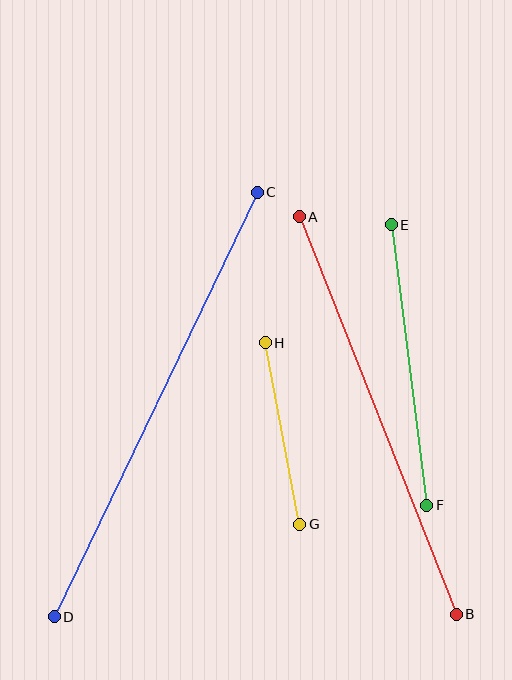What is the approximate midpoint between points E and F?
The midpoint is at approximately (409, 365) pixels.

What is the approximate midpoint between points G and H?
The midpoint is at approximately (282, 434) pixels.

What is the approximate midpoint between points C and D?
The midpoint is at approximately (156, 405) pixels.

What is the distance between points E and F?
The distance is approximately 283 pixels.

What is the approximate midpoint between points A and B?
The midpoint is at approximately (378, 416) pixels.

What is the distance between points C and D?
The distance is approximately 470 pixels.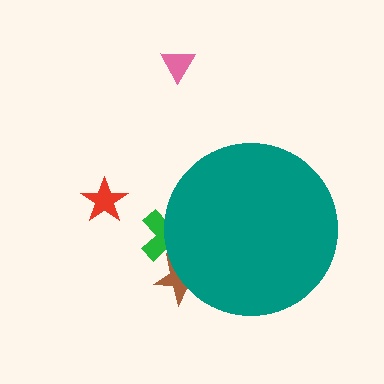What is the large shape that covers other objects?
A teal circle.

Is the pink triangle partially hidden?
No, the pink triangle is fully visible.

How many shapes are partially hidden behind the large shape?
2 shapes are partially hidden.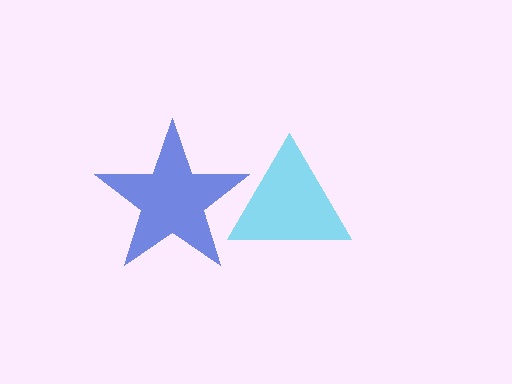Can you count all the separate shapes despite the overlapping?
Yes, there are 2 separate shapes.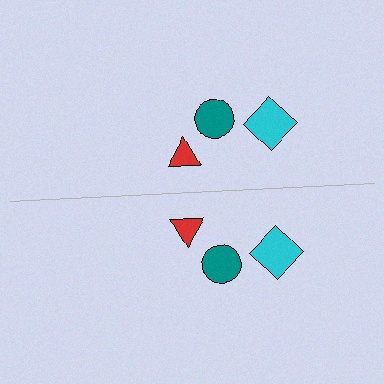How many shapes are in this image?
There are 6 shapes in this image.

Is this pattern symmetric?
Yes, this pattern has bilateral (reflection) symmetry.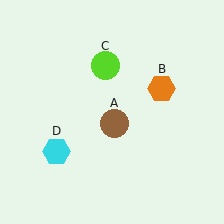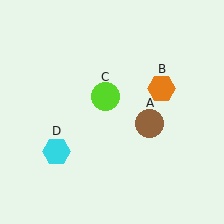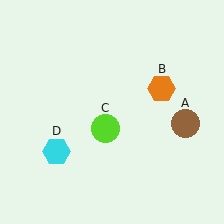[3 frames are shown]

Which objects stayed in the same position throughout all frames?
Orange hexagon (object B) and cyan hexagon (object D) remained stationary.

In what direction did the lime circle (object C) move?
The lime circle (object C) moved down.